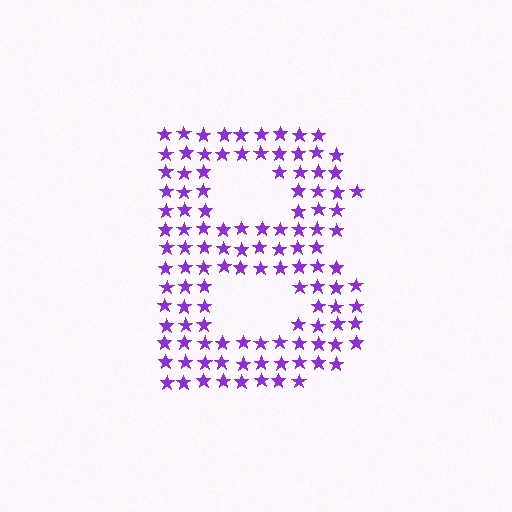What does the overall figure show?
The overall figure shows the letter B.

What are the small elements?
The small elements are stars.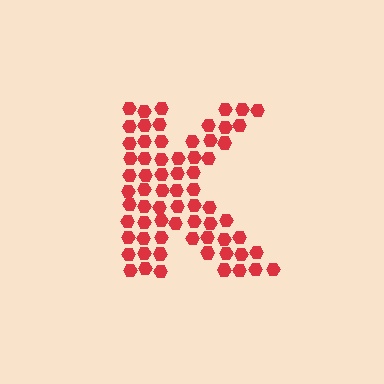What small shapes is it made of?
It is made of small hexagons.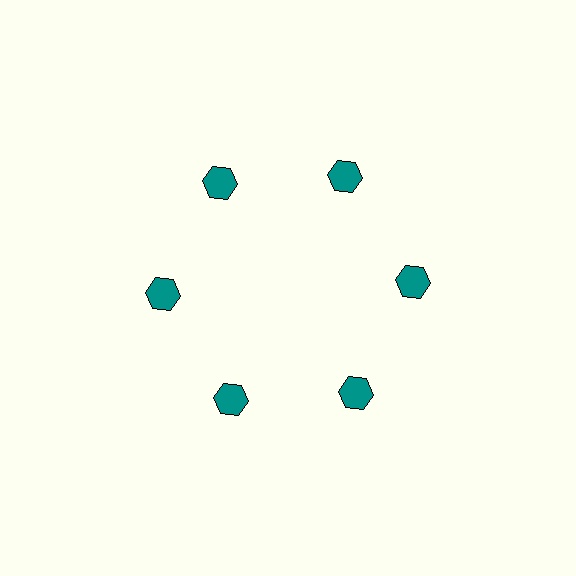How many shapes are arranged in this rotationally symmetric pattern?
There are 6 shapes, arranged in 6 groups of 1.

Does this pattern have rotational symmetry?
Yes, this pattern has 6-fold rotational symmetry. It looks the same after rotating 60 degrees around the center.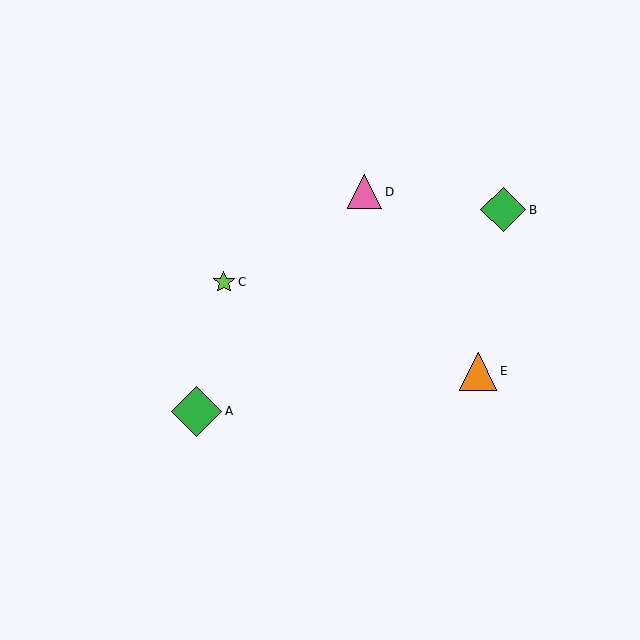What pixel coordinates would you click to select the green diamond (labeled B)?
Click at (503, 210) to select the green diamond B.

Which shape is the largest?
The green diamond (labeled A) is the largest.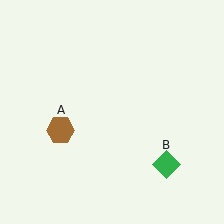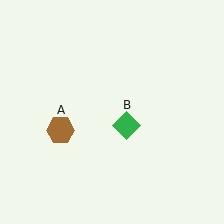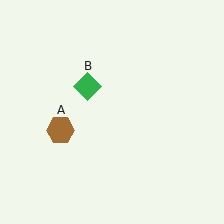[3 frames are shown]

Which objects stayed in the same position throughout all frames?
Brown hexagon (object A) remained stationary.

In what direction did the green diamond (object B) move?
The green diamond (object B) moved up and to the left.